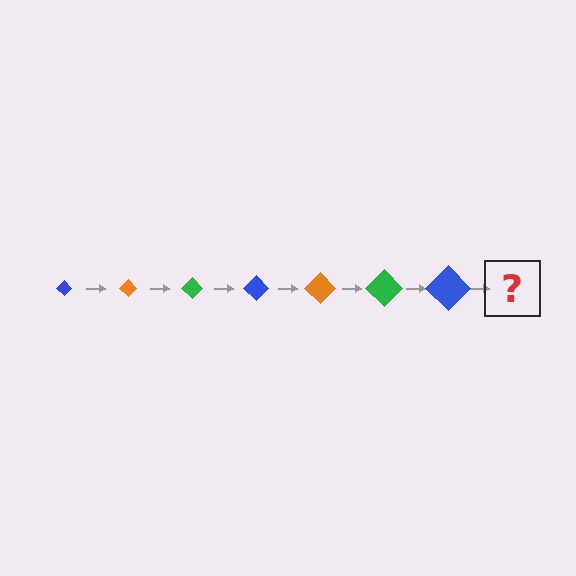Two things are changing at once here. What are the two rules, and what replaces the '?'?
The two rules are that the diamond grows larger each step and the color cycles through blue, orange, and green. The '?' should be an orange diamond, larger than the previous one.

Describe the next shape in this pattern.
It should be an orange diamond, larger than the previous one.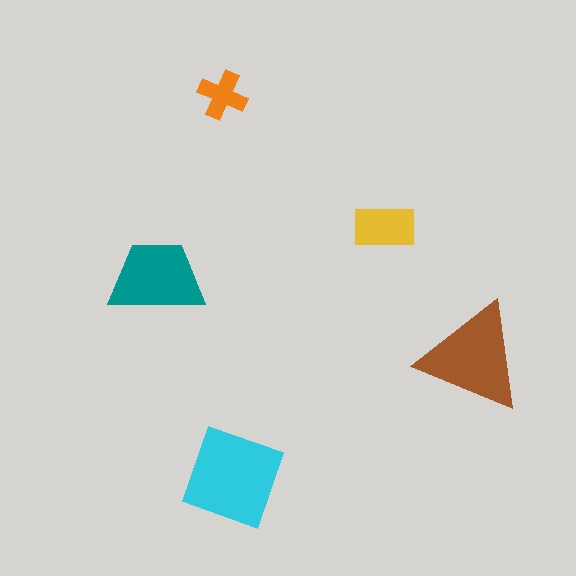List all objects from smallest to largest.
The orange cross, the yellow rectangle, the teal trapezoid, the brown triangle, the cyan diamond.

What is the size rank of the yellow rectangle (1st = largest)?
4th.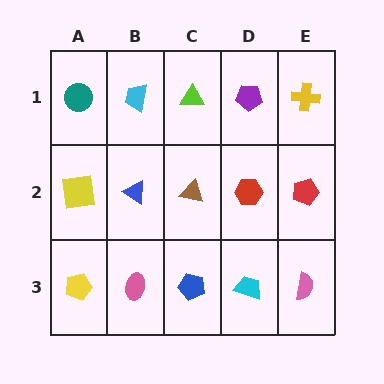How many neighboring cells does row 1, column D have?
3.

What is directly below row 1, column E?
A red pentagon.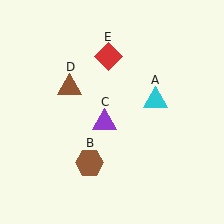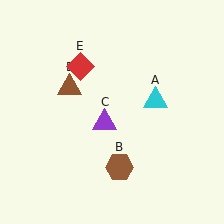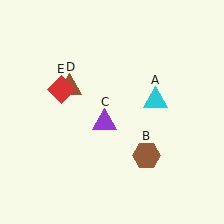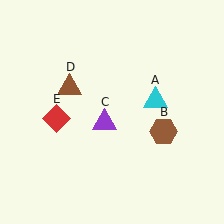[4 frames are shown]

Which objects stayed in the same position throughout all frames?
Cyan triangle (object A) and purple triangle (object C) and brown triangle (object D) remained stationary.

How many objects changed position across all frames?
2 objects changed position: brown hexagon (object B), red diamond (object E).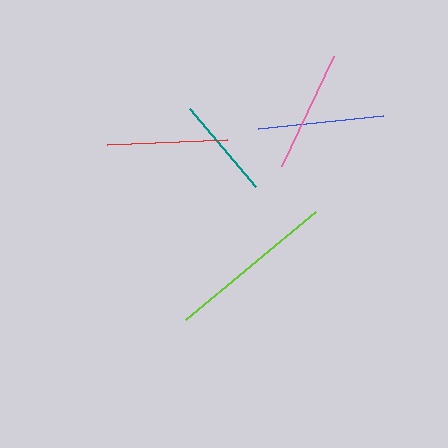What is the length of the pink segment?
The pink segment is approximately 121 pixels long.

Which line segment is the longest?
The lime line is the longest at approximately 168 pixels.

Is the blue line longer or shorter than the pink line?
The blue line is longer than the pink line.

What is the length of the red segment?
The red segment is approximately 120 pixels long.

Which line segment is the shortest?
The teal line is the shortest at approximately 102 pixels.